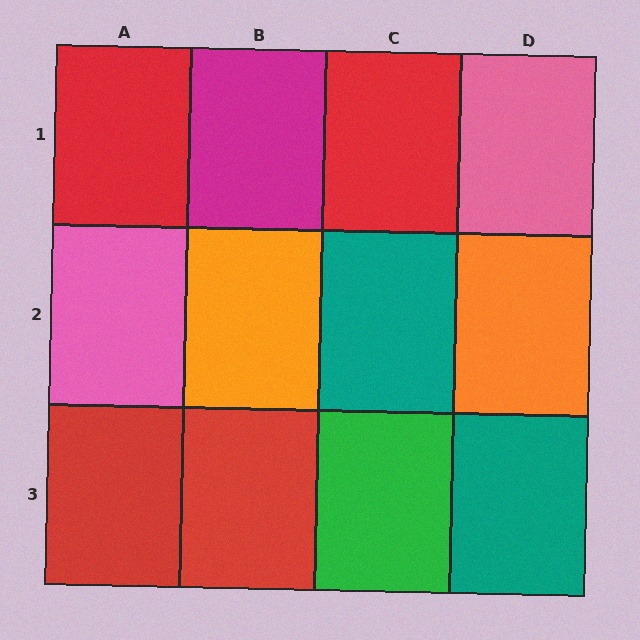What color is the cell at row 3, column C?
Green.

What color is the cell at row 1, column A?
Red.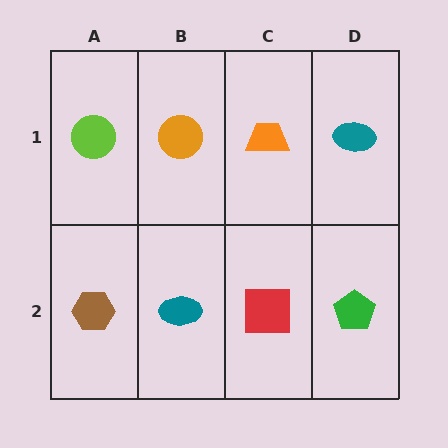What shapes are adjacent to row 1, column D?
A green pentagon (row 2, column D), an orange trapezoid (row 1, column C).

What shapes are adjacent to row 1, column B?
A teal ellipse (row 2, column B), a lime circle (row 1, column A), an orange trapezoid (row 1, column C).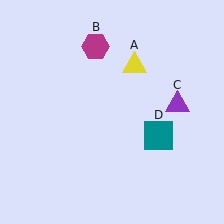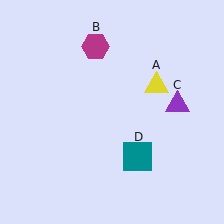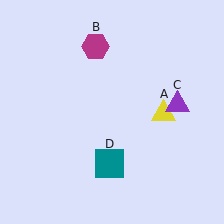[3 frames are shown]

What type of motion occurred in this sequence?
The yellow triangle (object A), teal square (object D) rotated clockwise around the center of the scene.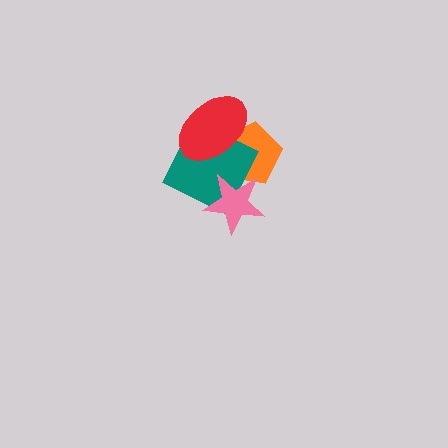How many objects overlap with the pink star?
2 objects overlap with the pink star.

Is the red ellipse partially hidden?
No, no other shape covers it.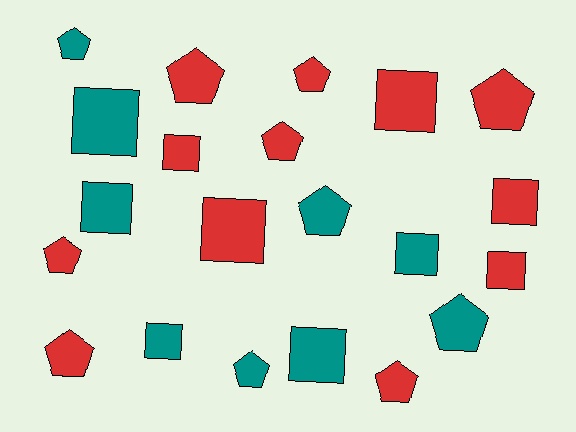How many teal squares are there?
There are 5 teal squares.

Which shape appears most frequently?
Pentagon, with 11 objects.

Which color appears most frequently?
Red, with 12 objects.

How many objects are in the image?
There are 21 objects.